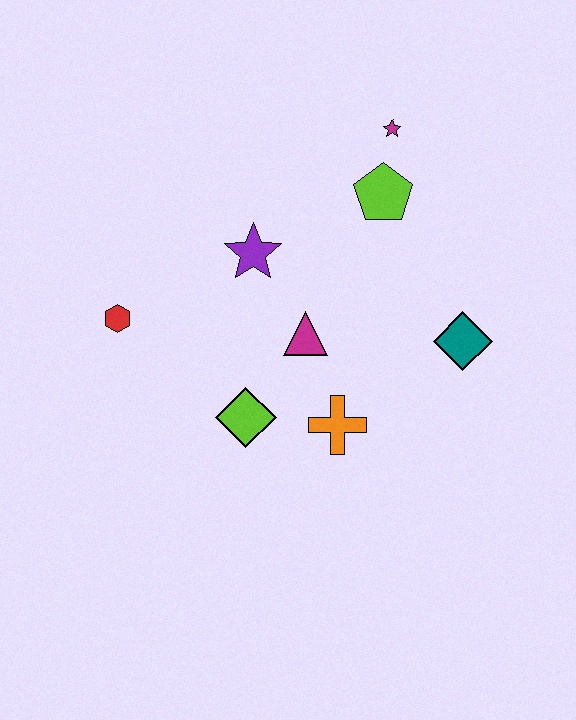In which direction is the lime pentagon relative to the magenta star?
The lime pentagon is below the magenta star.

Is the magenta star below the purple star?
No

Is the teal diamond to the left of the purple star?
No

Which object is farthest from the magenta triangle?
The magenta star is farthest from the magenta triangle.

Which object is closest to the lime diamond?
The orange cross is closest to the lime diamond.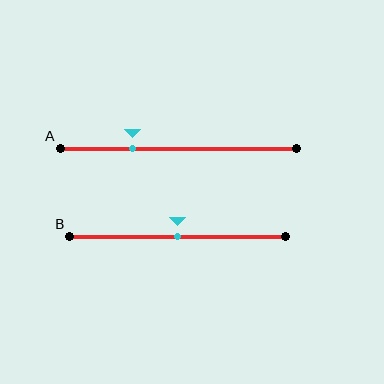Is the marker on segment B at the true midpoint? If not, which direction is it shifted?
Yes, the marker on segment B is at the true midpoint.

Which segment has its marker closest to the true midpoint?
Segment B has its marker closest to the true midpoint.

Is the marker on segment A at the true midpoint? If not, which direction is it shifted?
No, the marker on segment A is shifted to the left by about 19% of the segment length.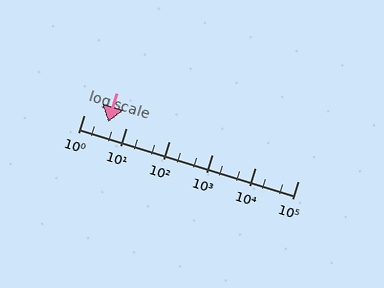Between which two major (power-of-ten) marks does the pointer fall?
The pointer is between 1 and 10.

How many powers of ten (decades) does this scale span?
The scale spans 5 decades, from 1 to 100000.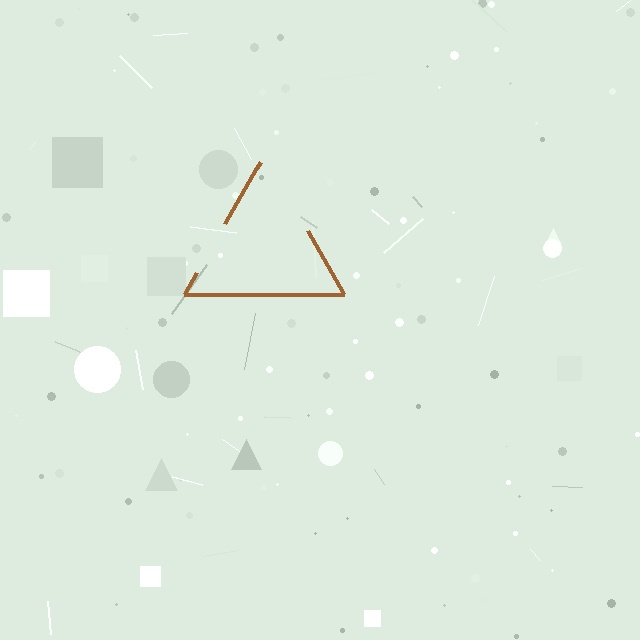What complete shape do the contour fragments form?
The contour fragments form a triangle.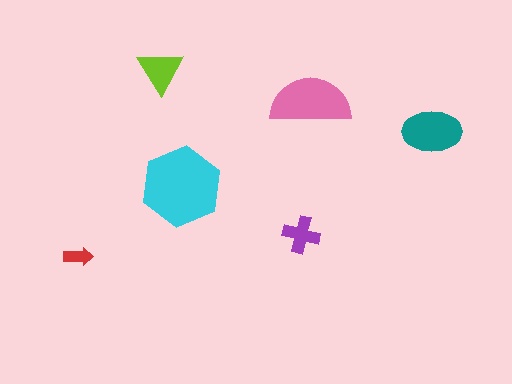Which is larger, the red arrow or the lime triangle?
The lime triangle.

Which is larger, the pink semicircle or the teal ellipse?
The pink semicircle.